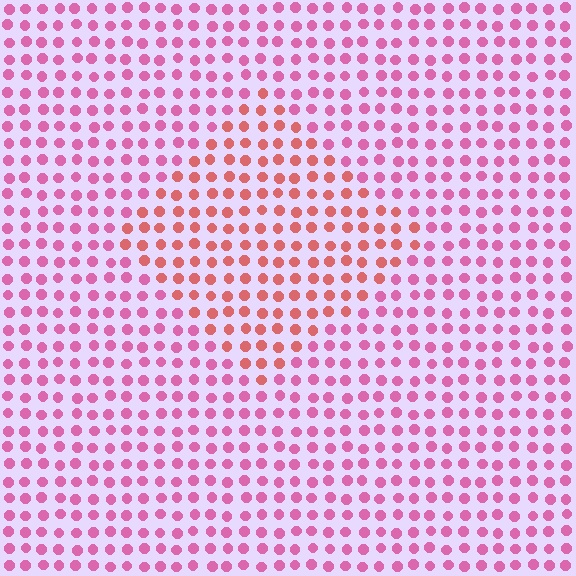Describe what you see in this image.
The image is filled with small pink elements in a uniform arrangement. A diamond-shaped region is visible where the elements are tinted to a slightly different hue, forming a subtle color boundary.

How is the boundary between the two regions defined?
The boundary is defined purely by a slight shift in hue (about 34 degrees). Spacing, size, and orientation are identical on both sides.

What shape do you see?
I see a diamond.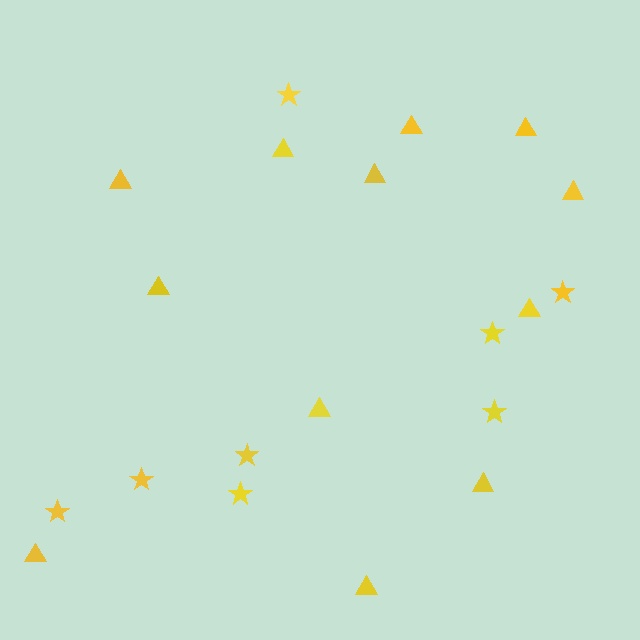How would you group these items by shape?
There are 2 groups: one group of triangles (12) and one group of stars (8).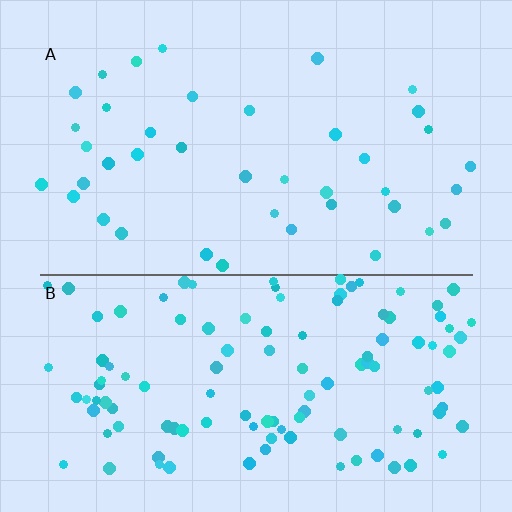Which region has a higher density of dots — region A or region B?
B (the bottom).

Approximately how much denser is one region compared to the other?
Approximately 2.9× — region B over region A.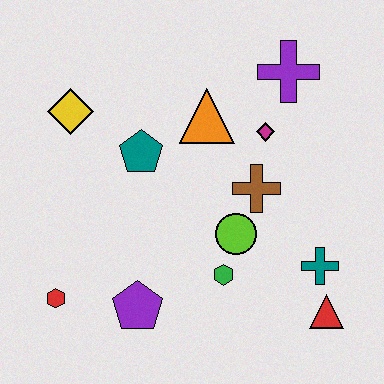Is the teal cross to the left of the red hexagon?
No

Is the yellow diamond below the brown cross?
No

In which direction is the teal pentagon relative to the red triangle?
The teal pentagon is to the left of the red triangle.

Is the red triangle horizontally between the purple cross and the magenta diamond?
No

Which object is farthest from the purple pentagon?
The purple cross is farthest from the purple pentagon.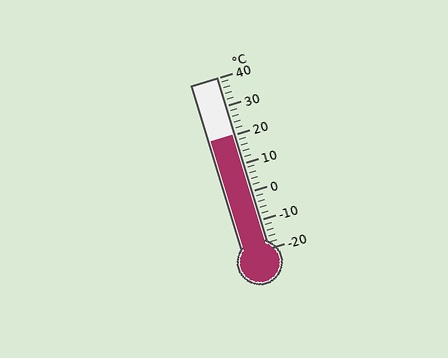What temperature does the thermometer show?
The thermometer shows approximately 20°C.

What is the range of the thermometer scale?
The thermometer scale ranges from -20°C to 40°C.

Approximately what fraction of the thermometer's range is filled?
The thermometer is filled to approximately 65% of its range.